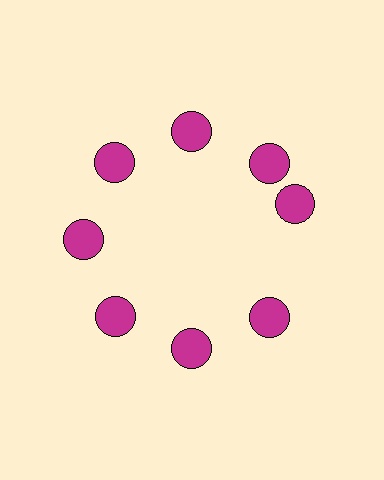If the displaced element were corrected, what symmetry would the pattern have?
It would have 8-fold rotational symmetry — the pattern would map onto itself every 45 degrees.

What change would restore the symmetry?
The symmetry would be restored by rotating it back into even spacing with its neighbors so that all 8 circles sit at equal angles and equal distance from the center.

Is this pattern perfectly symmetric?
No. The 8 magenta circles are arranged in a ring, but one element near the 3 o'clock position is rotated out of alignment along the ring, breaking the 8-fold rotational symmetry.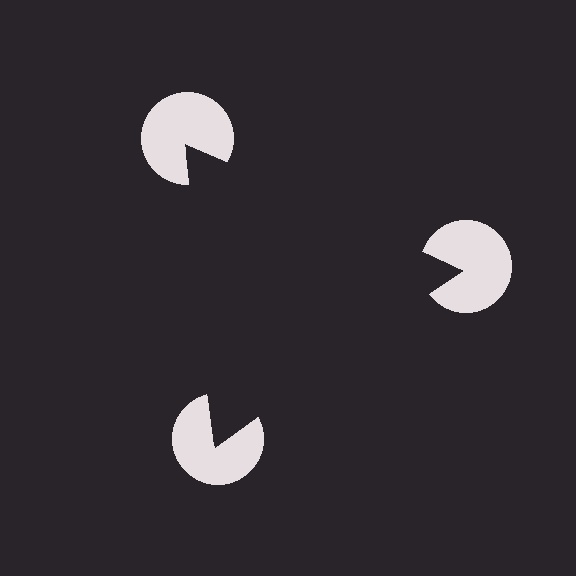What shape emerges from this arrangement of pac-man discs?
An illusory triangle — its edges are inferred from the aligned wedge cuts in the pac-man discs, not physically drawn.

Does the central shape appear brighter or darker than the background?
It typically appears slightly darker than the background, even though no actual brightness change is drawn.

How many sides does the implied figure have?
3 sides.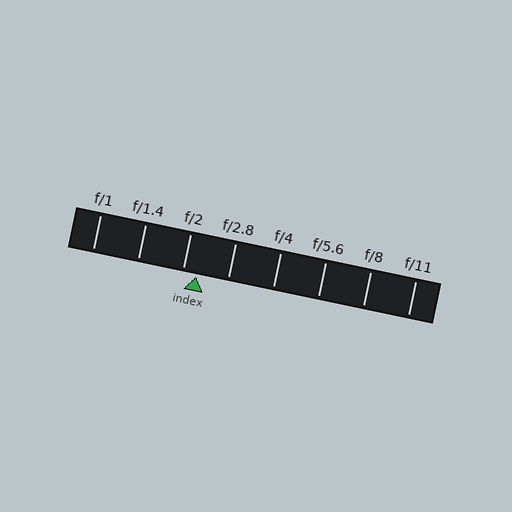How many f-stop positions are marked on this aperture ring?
There are 8 f-stop positions marked.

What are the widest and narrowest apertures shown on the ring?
The widest aperture shown is f/1 and the narrowest is f/11.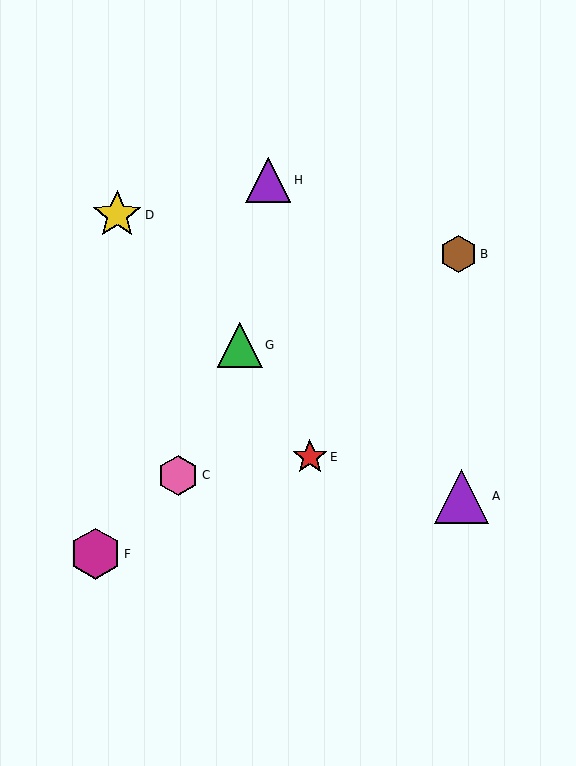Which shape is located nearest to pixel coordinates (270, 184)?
The purple triangle (labeled H) at (268, 180) is nearest to that location.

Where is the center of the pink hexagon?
The center of the pink hexagon is at (178, 475).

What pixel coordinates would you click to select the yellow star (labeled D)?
Click at (117, 215) to select the yellow star D.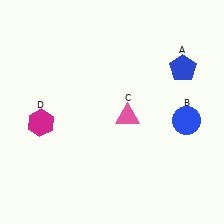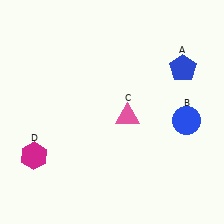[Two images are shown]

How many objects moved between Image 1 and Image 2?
1 object moved between the two images.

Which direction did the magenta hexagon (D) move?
The magenta hexagon (D) moved down.